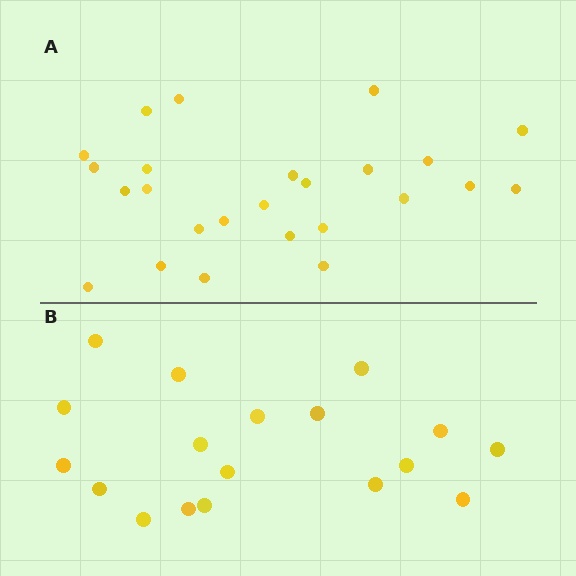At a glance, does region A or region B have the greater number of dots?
Region A (the top region) has more dots.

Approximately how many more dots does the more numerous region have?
Region A has roughly 8 or so more dots than region B.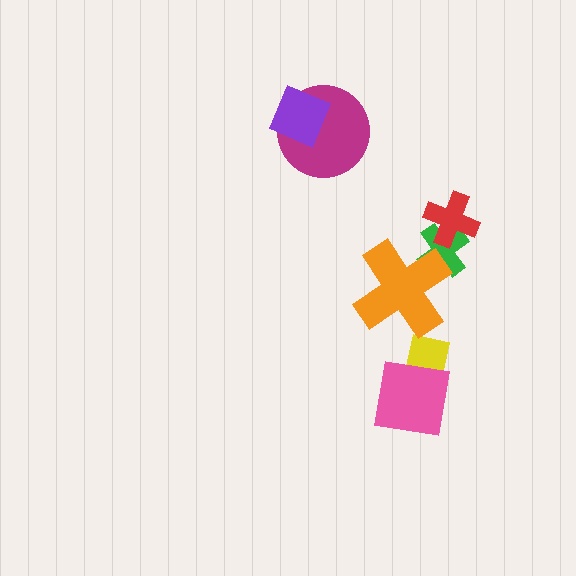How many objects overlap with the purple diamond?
1 object overlaps with the purple diamond.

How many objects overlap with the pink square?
1 object overlaps with the pink square.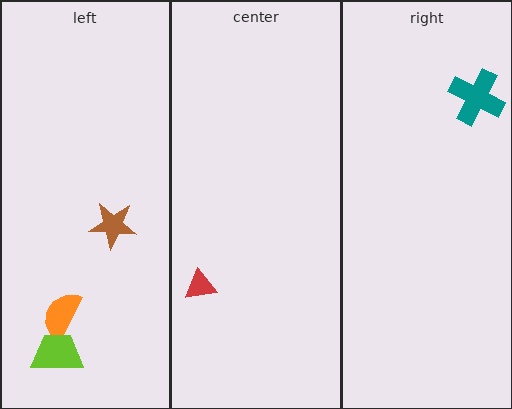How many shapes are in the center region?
1.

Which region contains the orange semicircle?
The left region.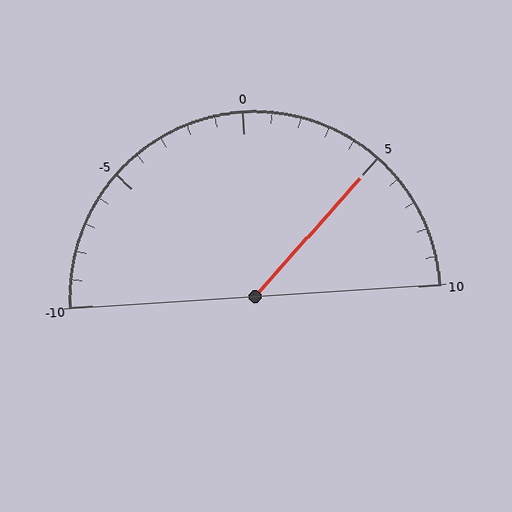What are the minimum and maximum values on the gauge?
The gauge ranges from -10 to 10.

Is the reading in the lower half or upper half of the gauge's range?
The reading is in the upper half of the range (-10 to 10).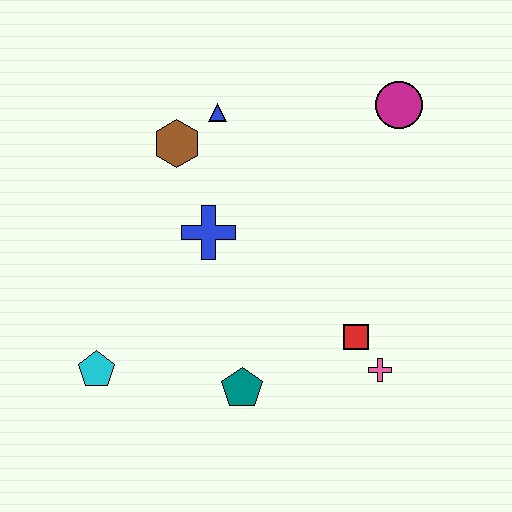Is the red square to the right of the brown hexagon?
Yes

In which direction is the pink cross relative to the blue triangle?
The pink cross is below the blue triangle.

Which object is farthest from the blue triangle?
The pink cross is farthest from the blue triangle.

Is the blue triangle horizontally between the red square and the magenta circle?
No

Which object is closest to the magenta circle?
The blue triangle is closest to the magenta circle.